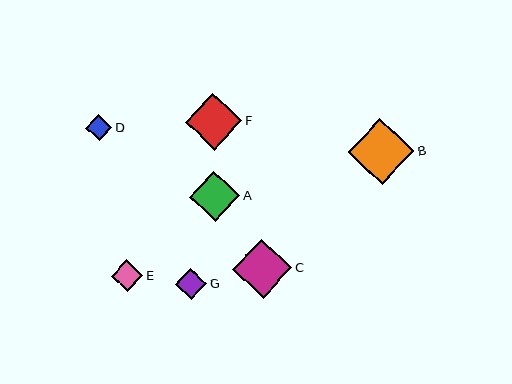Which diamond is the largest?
Diamond B is the largest with a size of approximately 66 pixels.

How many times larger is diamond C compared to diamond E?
Diamond C is approximately 1.9 times the size of diamond E.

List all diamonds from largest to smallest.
From largest to smallest: B, C, F, A, E, G, D.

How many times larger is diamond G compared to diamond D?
Diamond G is approximately 1.2 times the size of diamond D.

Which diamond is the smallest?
Diamond D is the smallest with a size of approximately 26 pixels.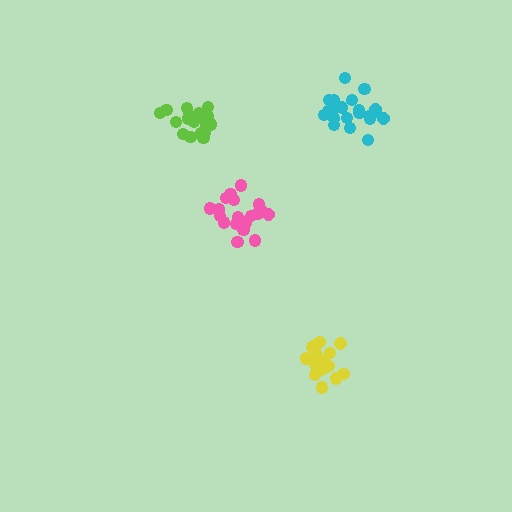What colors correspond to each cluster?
The clusters are colored: yellow, lime, pink, cyan.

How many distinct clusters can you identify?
There are 4 distinct clusters.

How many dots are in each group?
Group 1: 21 dots, Group 2: 20 dots, Group 3: 20 dots, Group 4: 20 dots (81 total).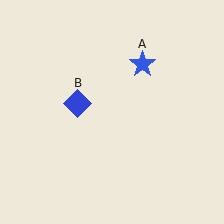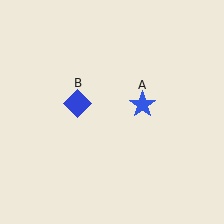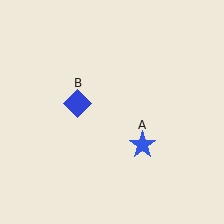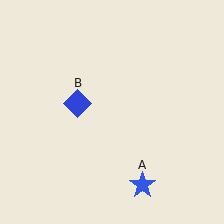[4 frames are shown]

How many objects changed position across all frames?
1 object changed position: blue star (object A).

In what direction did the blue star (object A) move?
The blue star (object A) moved down.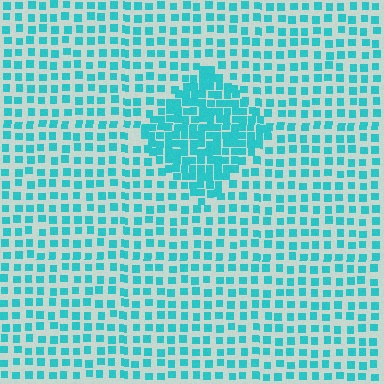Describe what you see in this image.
The image contains small cyan elements arranged at two different densities. A diamond-shaped region is visible where the elements are more densely packed than the surrounding area.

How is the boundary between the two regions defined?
The boundary is defined by a change in element density (approximately 2.1x ratio). All elements are the same color, size, and shape.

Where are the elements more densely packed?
The elements are more densely packed inside the diamond boundary.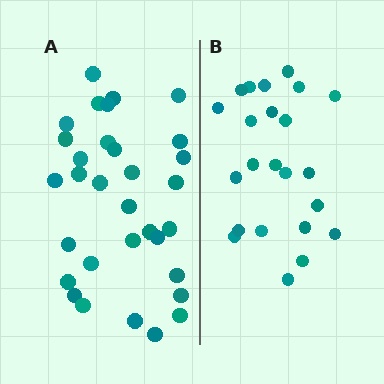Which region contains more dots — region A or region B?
Region A (the left region) has more dots.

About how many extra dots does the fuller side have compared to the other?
Region A has roughly 8 or so more dots than region B.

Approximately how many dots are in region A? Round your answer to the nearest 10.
About 30 dots. (The exact count is 32, which rounds to 30.)